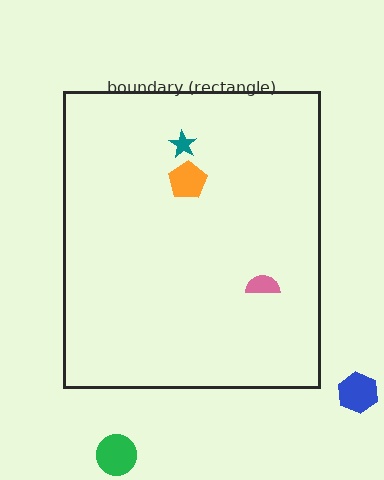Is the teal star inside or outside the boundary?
Inside.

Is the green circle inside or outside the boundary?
Outside.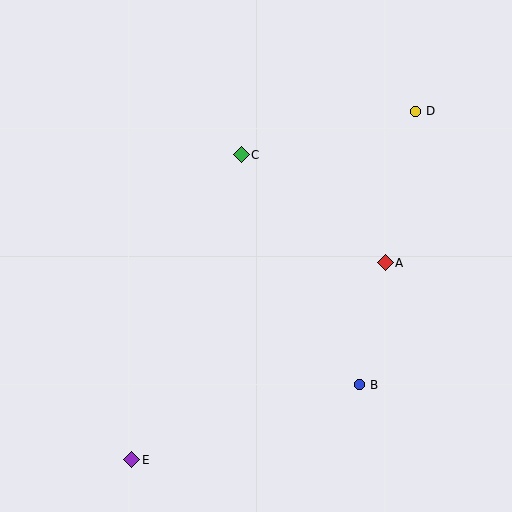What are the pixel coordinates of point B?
Point B is at (360, 385).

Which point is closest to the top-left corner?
Point C is closest to the top-left corner.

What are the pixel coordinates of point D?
Point D is at (415, 111).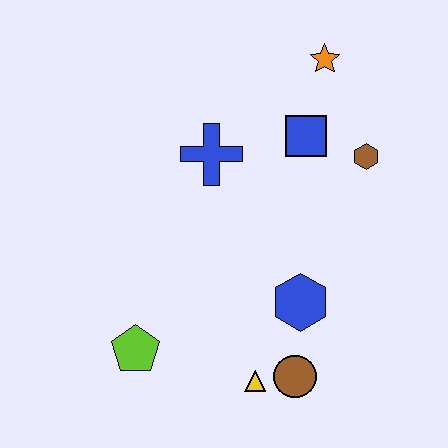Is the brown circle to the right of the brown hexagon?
No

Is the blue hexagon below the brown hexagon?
Yes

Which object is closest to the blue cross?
The blue square is closest to the blue cross.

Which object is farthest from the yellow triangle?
The orange star is farthest from the yellow triangle.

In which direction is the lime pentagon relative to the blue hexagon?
The lime pentagon is to the left of the blue hexagon.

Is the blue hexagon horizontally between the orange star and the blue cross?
Yes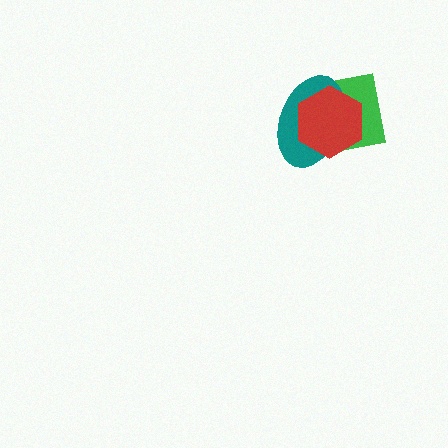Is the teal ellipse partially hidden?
Yes, it is partially covered by another shape.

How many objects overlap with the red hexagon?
2 objects overlap with the red hexagon.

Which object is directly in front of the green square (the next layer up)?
The teal ellipse is directly in front of the green square.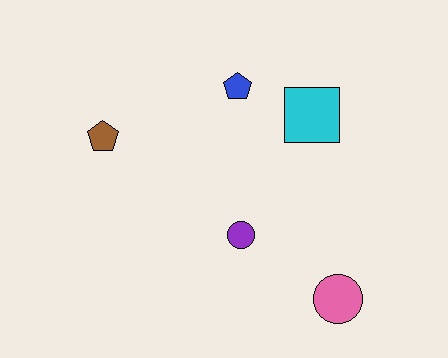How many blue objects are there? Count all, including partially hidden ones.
There is 1 blue object.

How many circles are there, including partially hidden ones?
There are 2 circles.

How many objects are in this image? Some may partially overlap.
There are 5 objects.